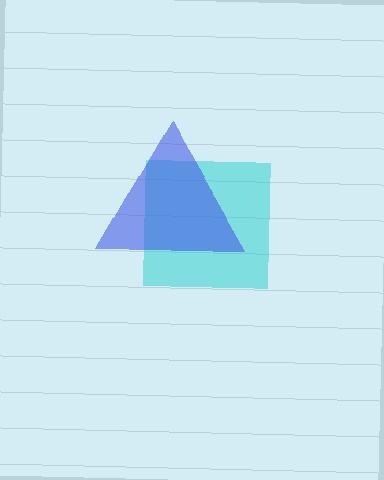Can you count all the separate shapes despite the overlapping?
Yes, there are 2 separate shapes.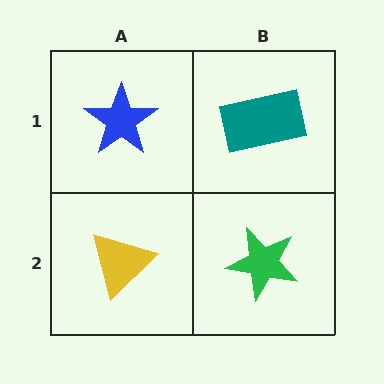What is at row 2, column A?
A yellow triangle.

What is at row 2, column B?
A green star.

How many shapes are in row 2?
2 shapes.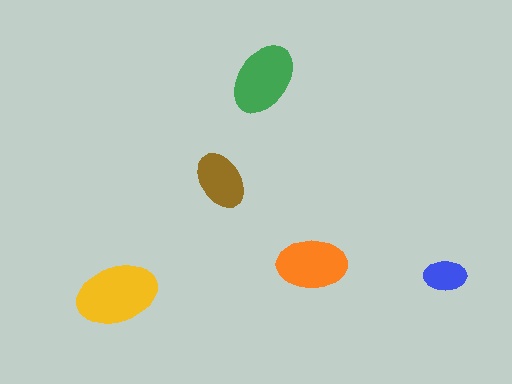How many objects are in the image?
There are 5 objects in the image.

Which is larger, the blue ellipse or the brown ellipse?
The brown one.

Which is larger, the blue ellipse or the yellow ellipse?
The yellow one.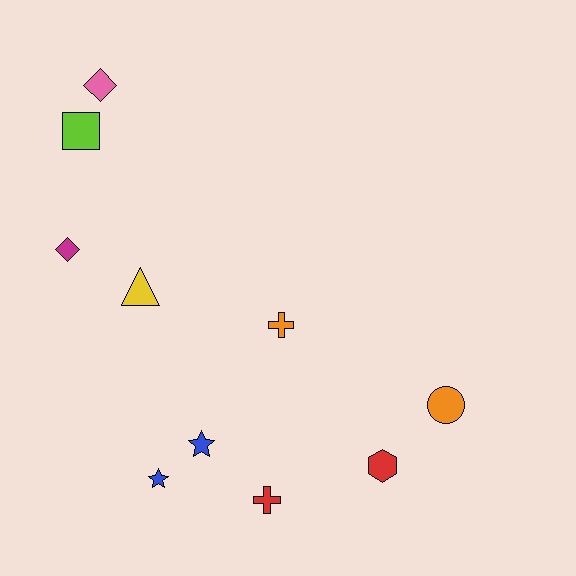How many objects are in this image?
There are 10 objects.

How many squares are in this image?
There is 1 square.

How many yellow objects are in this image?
There is 1 yellow object.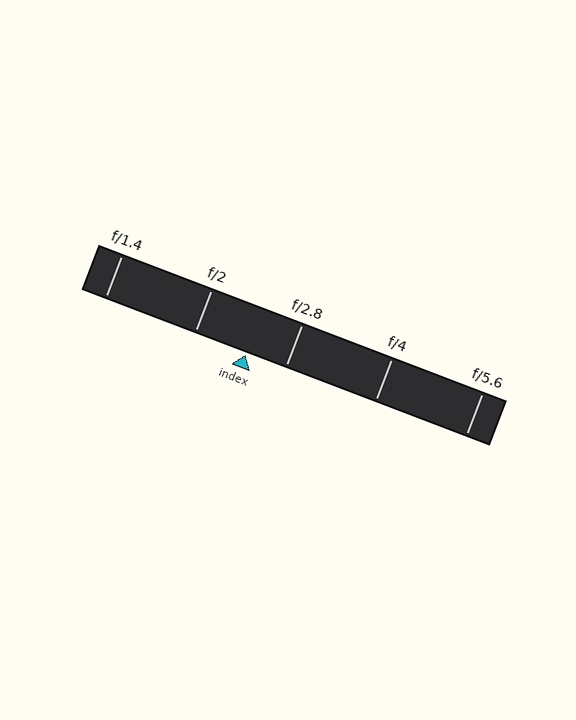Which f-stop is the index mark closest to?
The index mark is closest to f/2.8.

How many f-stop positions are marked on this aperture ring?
There are 5 f-stop positions marked.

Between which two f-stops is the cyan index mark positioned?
The index mark is between f/2 and f/2.8.